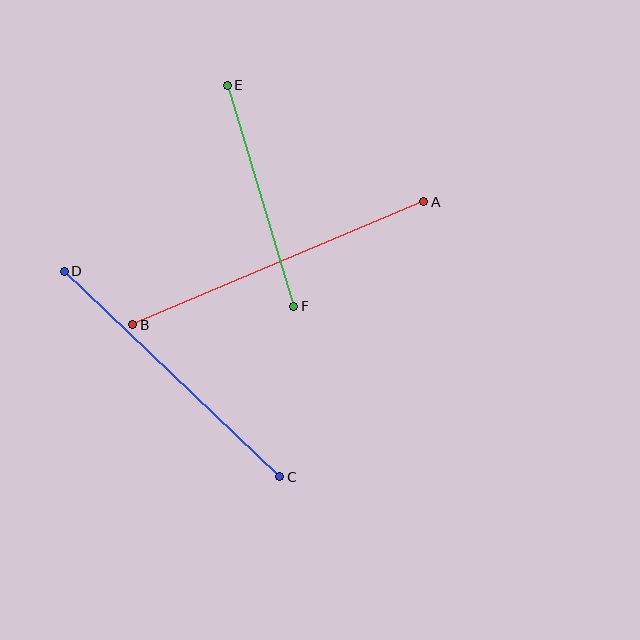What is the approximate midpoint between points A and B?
The midpoint is at approximately (278, 263) pixels.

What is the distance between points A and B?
The distance is approximately 316 pixels.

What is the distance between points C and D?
The distance is approximately 298 pixels.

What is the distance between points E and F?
The distance is approximately 231 pixels.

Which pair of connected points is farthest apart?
Points A and B are farthest apart.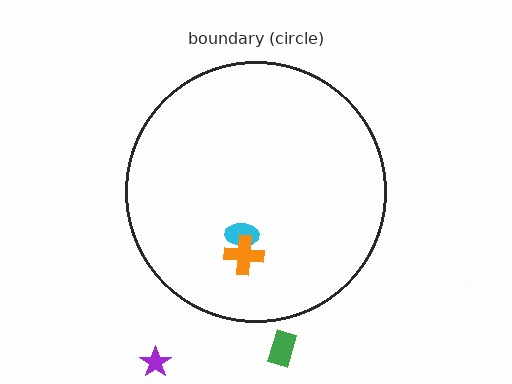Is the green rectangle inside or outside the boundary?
Outside.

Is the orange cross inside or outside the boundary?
Inside.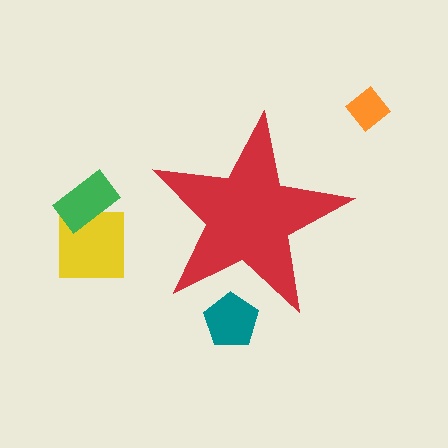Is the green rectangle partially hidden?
No, the green rectangle is fully visible.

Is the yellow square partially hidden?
No, the yellow square is fully visible.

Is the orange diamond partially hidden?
No, the orange diamond is fully visible.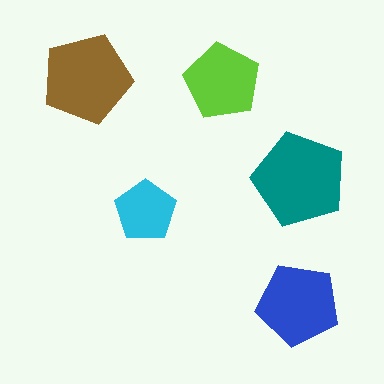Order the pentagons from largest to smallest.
the teal one, the brown one, the blue one, the lime one, the cyan one.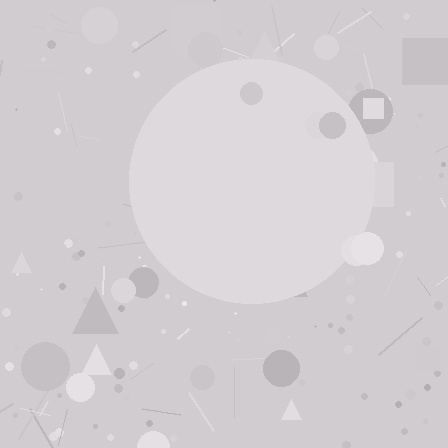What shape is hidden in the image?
A circle is hidden in the image.